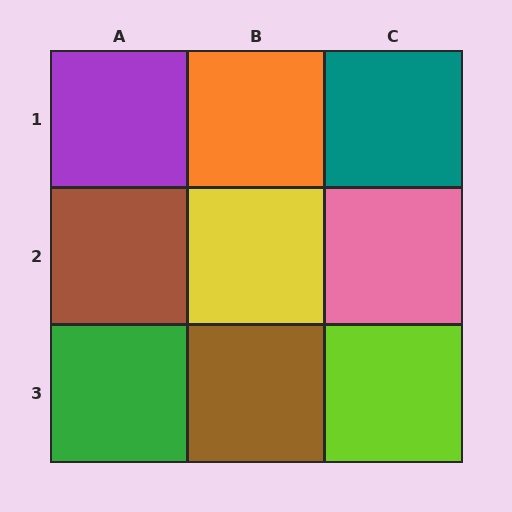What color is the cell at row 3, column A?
Green.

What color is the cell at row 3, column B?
Brown.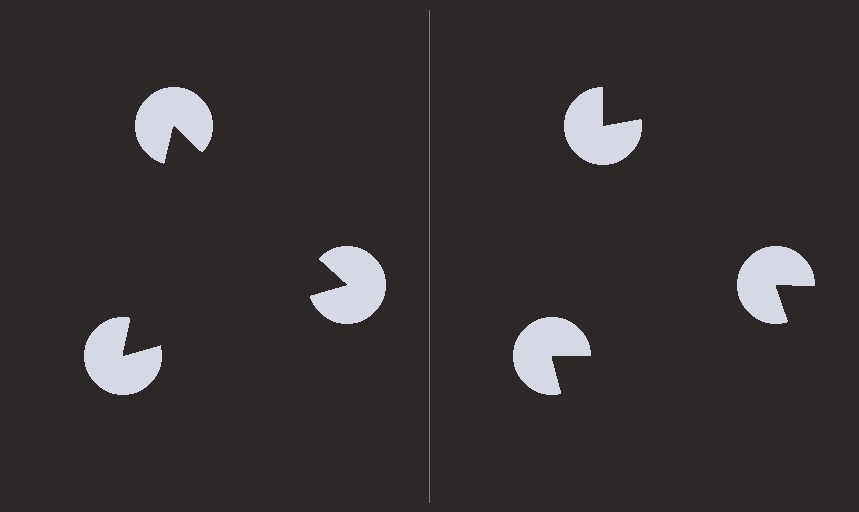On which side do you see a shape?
An illusory triangle appears on the left side. On the right side the wedge cuts are rotated, so no coherent shape forms.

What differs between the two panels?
The pac-man discs are positioned identically on both sides; only the wedge orientations differ. On the left they align to a triangle; on the right they are misaligned.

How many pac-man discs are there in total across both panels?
6 — 3 on each side.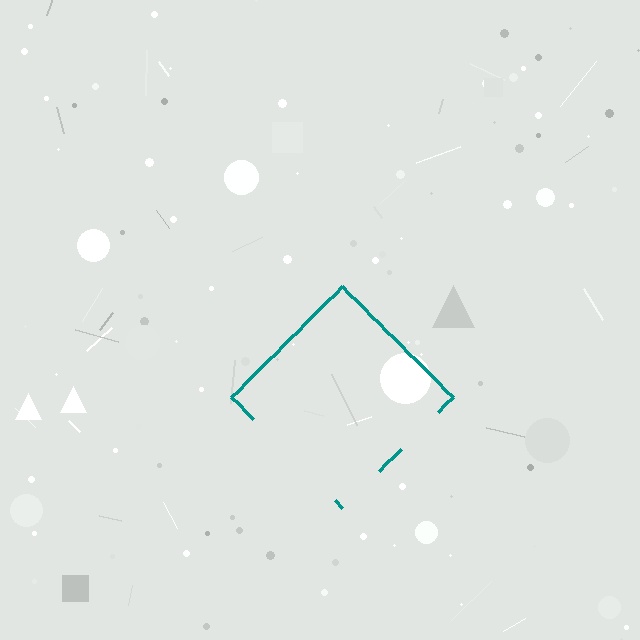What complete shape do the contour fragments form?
The contour fragments form a diamond.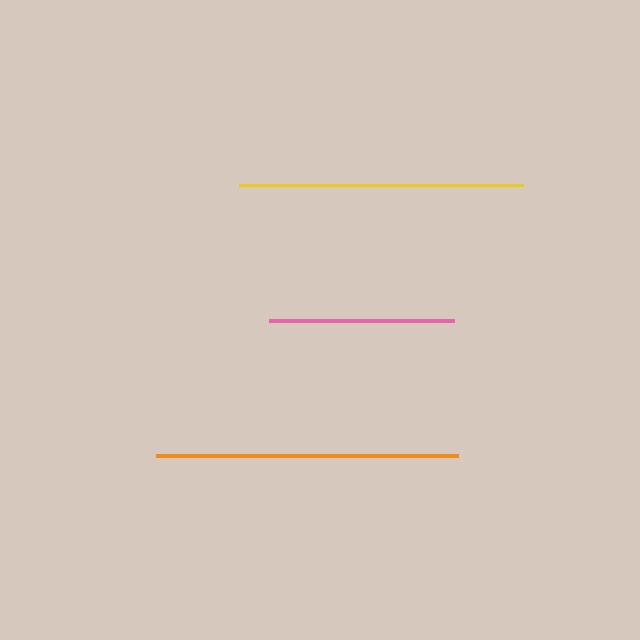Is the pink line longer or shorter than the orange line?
The orange line is longer than the pink line.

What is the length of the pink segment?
The pink segment is approximately 186 pixels long.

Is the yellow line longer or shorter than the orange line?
The orange line is longer than the yellow line.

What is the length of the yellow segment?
The yellow segment is approximately 284 pixels long.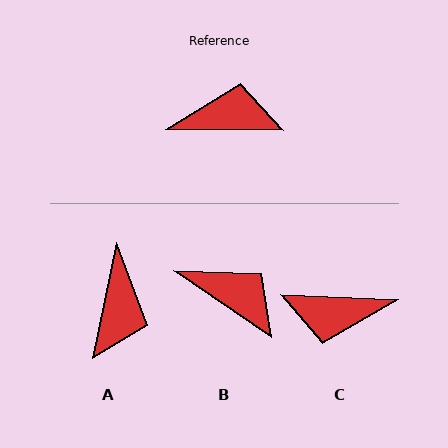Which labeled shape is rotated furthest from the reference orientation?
C, about 178 degrees away.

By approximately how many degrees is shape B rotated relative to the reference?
Approximately 34 degrees clockwise.